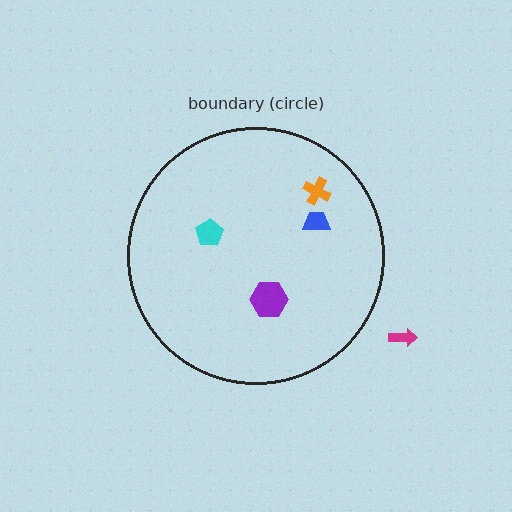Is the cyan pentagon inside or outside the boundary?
Inside.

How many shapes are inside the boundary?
4 inside, 1 outside.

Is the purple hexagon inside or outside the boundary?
Inside.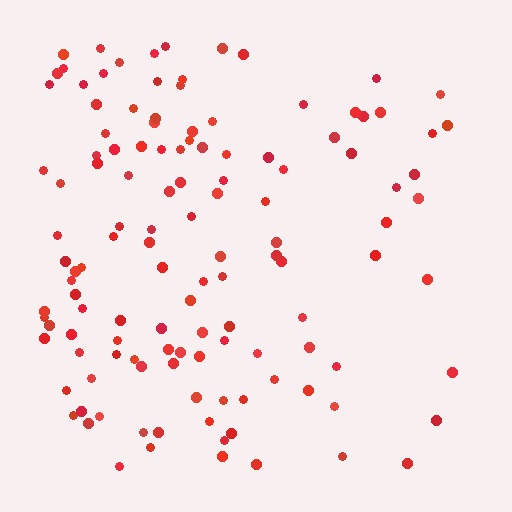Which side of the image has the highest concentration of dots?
The left.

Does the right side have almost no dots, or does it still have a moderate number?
Still a moderate number, just noticeably fewer than the left.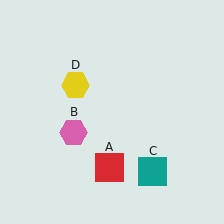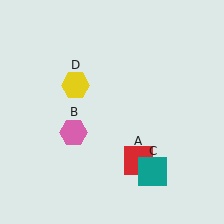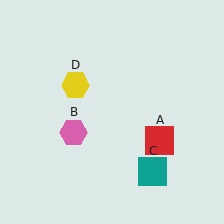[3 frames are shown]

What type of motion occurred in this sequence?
The red square (object A) rotated counterclockwise around the center of the scene.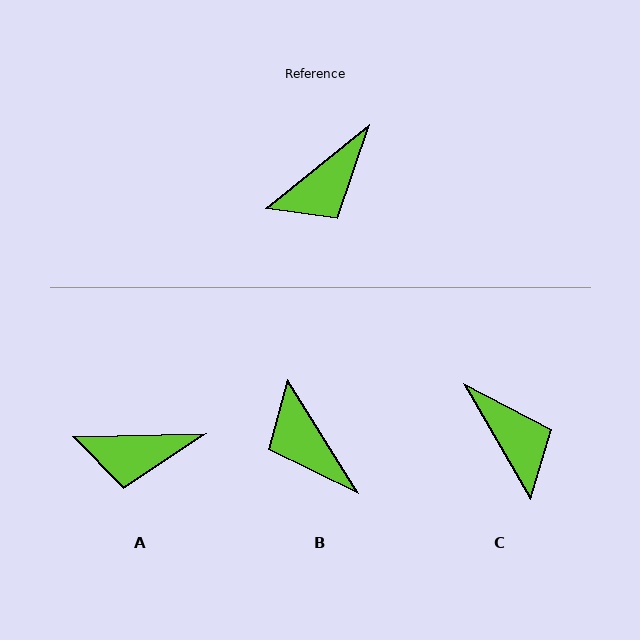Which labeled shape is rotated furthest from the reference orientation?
B, about 97 degrees away.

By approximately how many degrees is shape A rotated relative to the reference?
Approximately 38 degrees clockwise.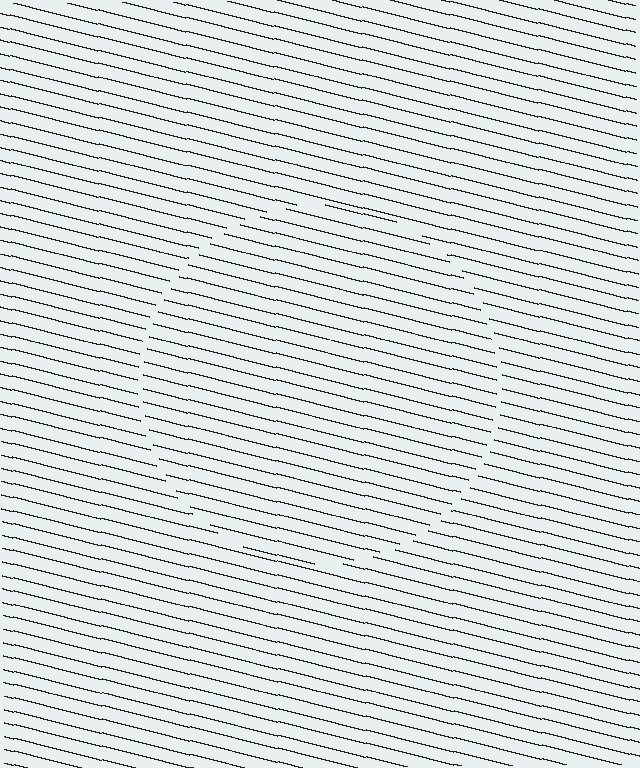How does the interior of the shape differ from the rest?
The interior of the shape contains the same grating, shifted by half a period — the contour is defined by the phase discontinuity where line-ends from the inner and outer gratings abut.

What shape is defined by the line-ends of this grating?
An illusory circle. The interior of the shape contains the same grating, shifted by half a period — the contour is defined by the phase discontinuity where line-ends from the inner and outer gratings abut.